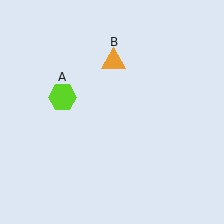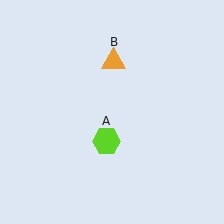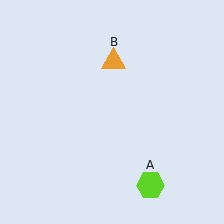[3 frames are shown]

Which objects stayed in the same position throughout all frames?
Orange triangle (object B) remained stationary.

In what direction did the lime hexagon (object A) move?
The lime hexagon (object A) moved down and to the right.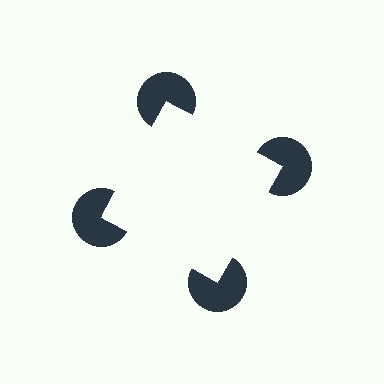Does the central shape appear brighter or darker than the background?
It typically appears slightly brighter than the background, even though no actual brightness change is drawn.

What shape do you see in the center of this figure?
An illusory square — its edges are inferred from the aligned wedge cuts in the pac-man discs, not physically drawn.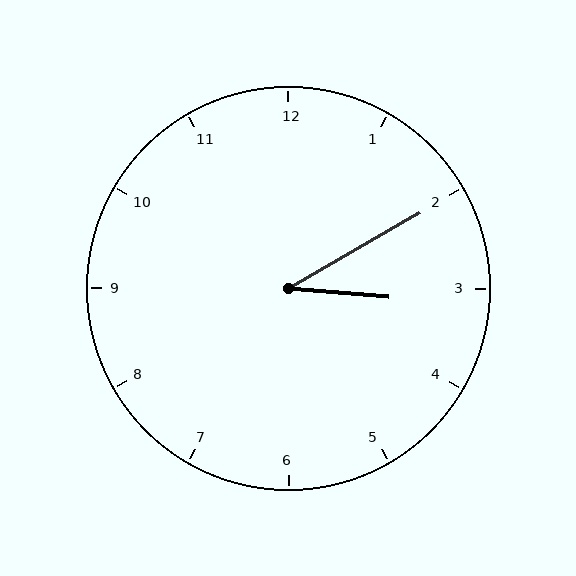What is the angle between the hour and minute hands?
Approximately 35 degrees.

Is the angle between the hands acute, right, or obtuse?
It is acute.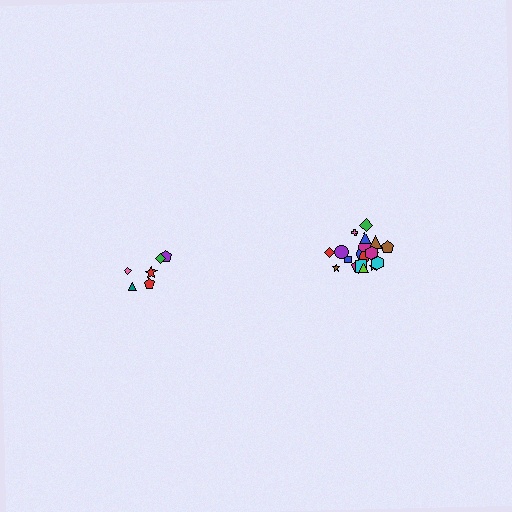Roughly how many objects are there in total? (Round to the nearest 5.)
Roughly 30 objects in total.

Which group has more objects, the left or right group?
The right group.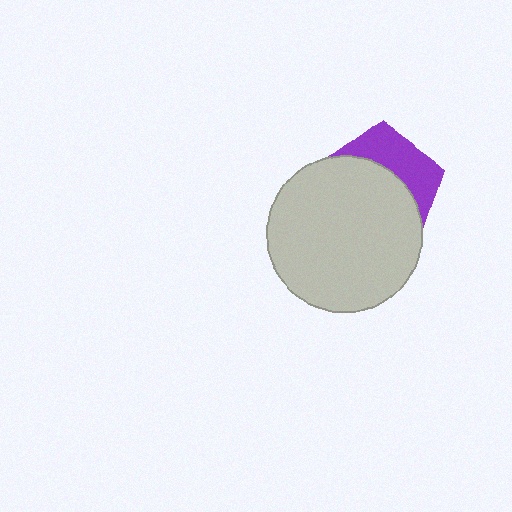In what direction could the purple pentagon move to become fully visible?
The purple pentagon could move up. That would shift it out from behind the light gray circle entirely.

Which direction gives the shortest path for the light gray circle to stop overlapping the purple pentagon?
Moving down gives the shortest separation.